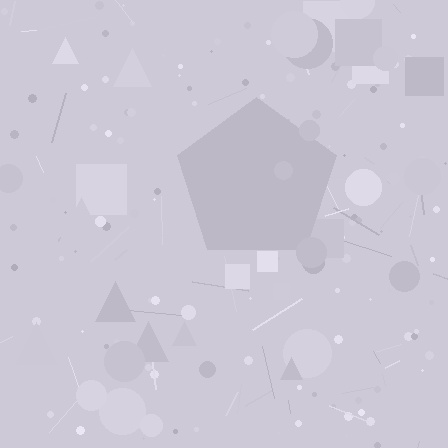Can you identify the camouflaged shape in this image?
The camouflaged shape is a pentagon.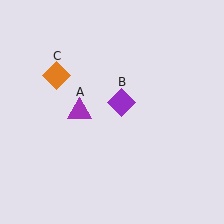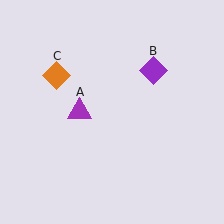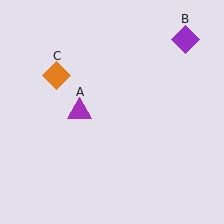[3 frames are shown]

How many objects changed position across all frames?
1 object changed position: purple diamond (object B).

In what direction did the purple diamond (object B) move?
The purple diamond (object B) moved up and to the right.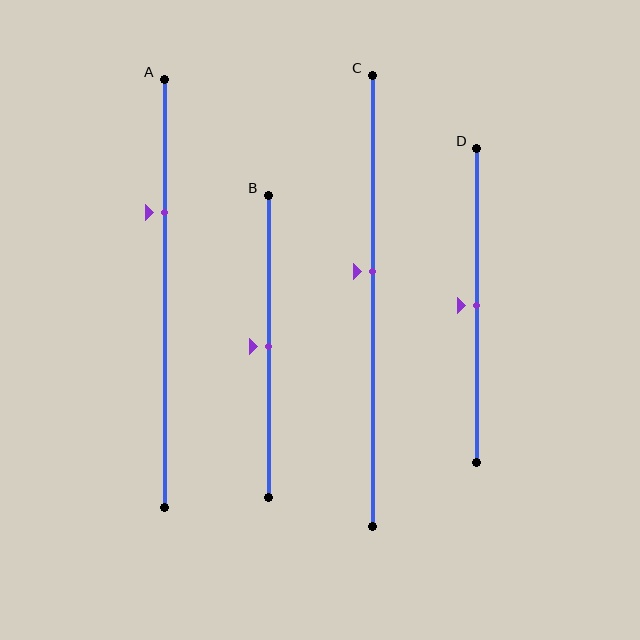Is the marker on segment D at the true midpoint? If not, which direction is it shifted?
Yes, the marker on segment D is at the true midpoint.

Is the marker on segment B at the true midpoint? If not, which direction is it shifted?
Yes, the marker on segment B is at the true midpoint.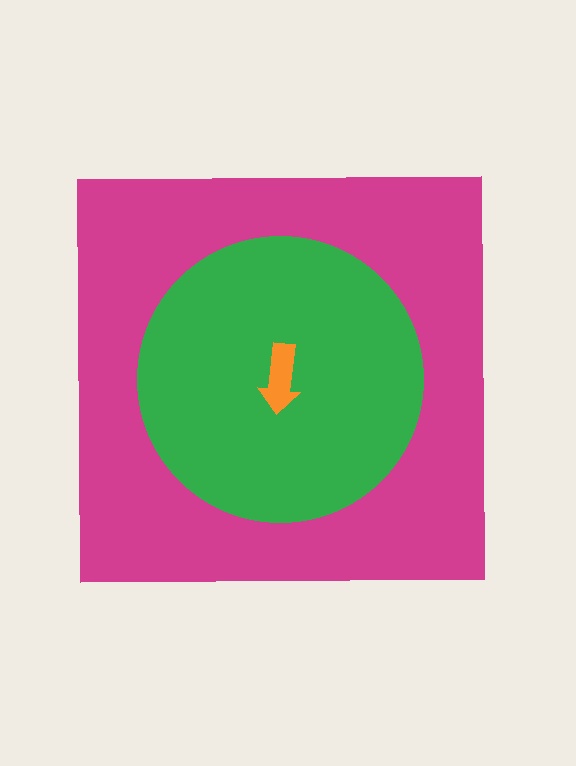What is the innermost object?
The orange arrow.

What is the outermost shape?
The magenta square.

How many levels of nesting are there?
3.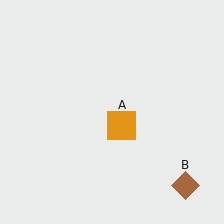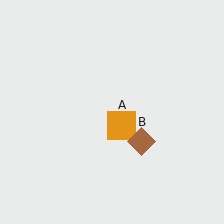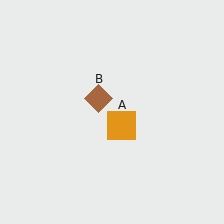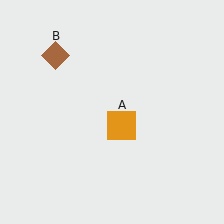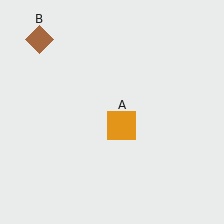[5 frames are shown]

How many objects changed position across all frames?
1 object changed position: brown diamond (object B).